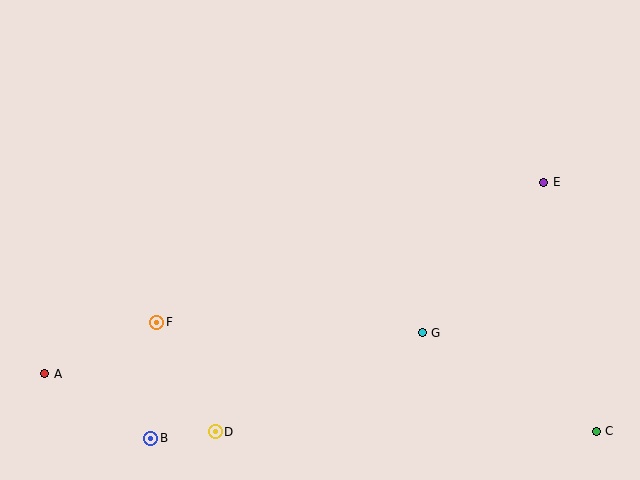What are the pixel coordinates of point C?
Point C is at (596, 431).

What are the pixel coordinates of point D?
Point D is at (215, 432).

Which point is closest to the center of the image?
Point G at (422, 333) is closest to the center.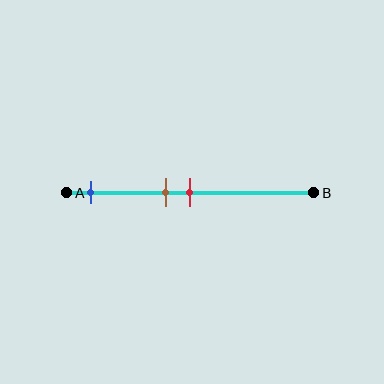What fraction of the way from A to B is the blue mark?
The blue mark is approximately 10% (0.1) of the way from A to B.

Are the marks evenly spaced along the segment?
No, the marks are not evenly spaced.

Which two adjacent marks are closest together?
The brown and red marks are the closest adjacent pair.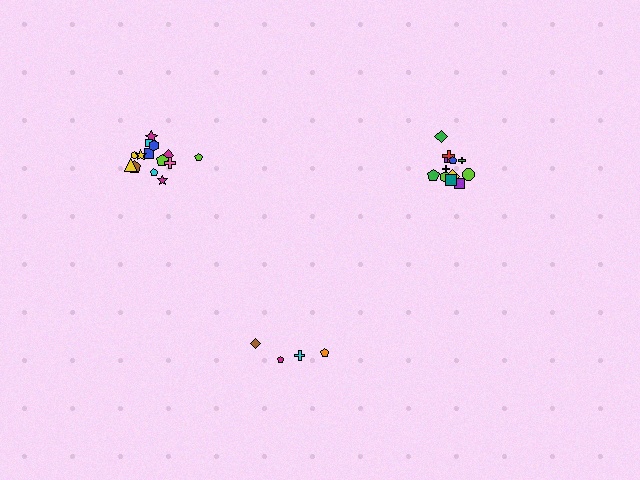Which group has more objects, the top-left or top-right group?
The top-left group.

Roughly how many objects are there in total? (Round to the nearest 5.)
Roughly 30 objects in total.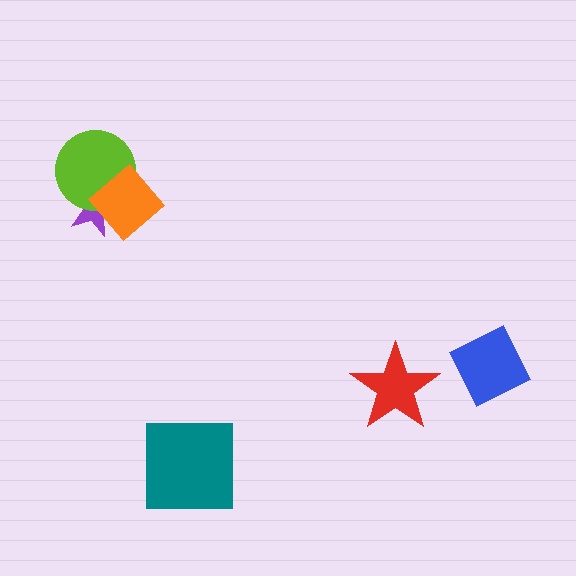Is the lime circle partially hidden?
Yes, it is partially covered by another shape.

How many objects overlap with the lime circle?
2 objects overlap with the lime circle.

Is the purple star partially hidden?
Yes, it is partially covered by another shape.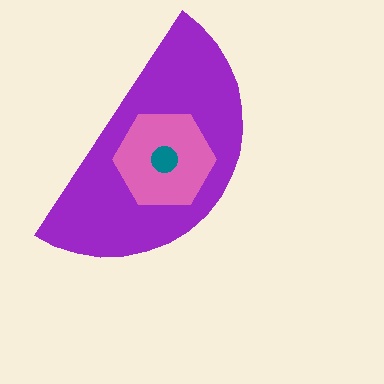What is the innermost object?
The teal circle.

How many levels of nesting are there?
3.